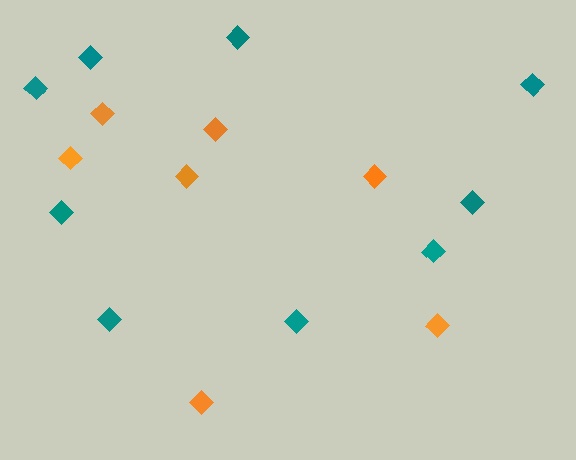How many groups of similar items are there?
There are 2 groups: one group of teal diamonds (9) and one group of orange diamonds (7).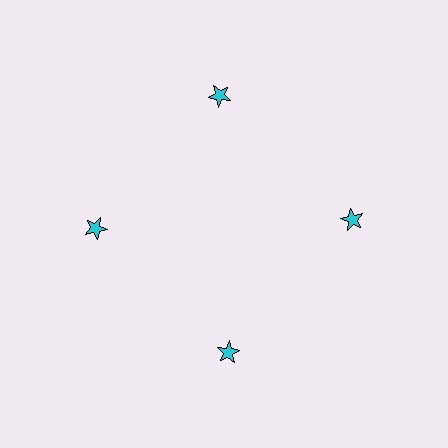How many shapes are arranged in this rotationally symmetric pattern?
There are 4 shapes, arranged in 4 groups of 1.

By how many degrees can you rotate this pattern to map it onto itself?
The pattern maps onto itself every 90 degrees of rotation.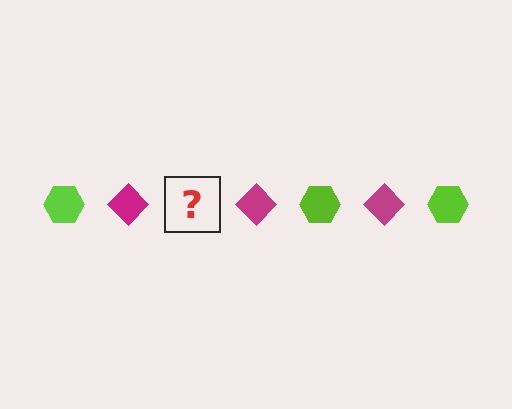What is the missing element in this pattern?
The missing element is a lime hexagon.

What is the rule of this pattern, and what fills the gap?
The rule is that the pattern alternates between lime hexagon and magenta diamond. The gap should be filled with a lime hexagon.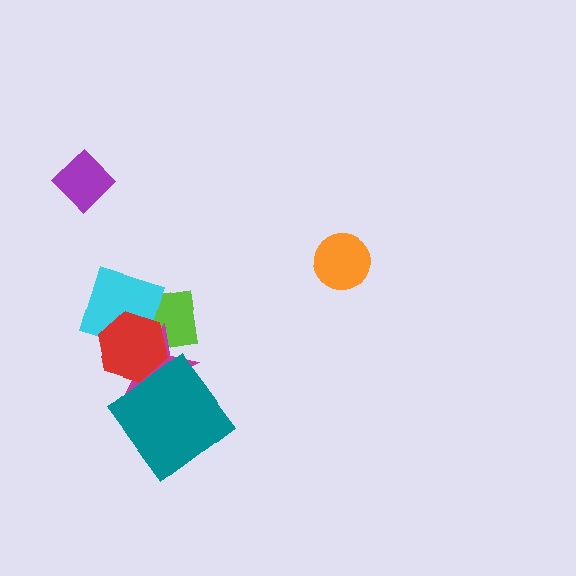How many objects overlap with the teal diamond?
1 object overlaps with the teal diamond.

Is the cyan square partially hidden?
Yes, it is partially covered by another shape.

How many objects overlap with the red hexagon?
3 objects overlap with the red hexagon.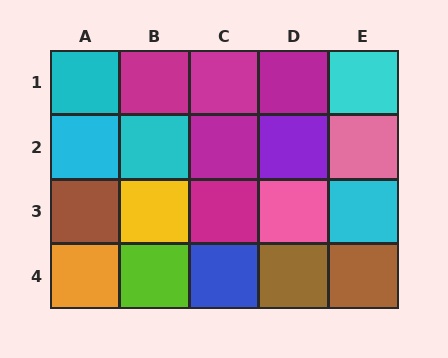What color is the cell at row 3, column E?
Cyan.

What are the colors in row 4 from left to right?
Orange, lime, blue, brown, brown.